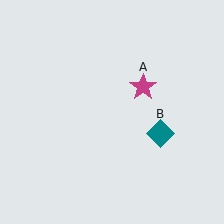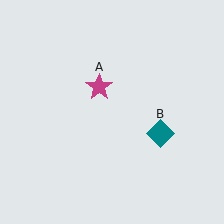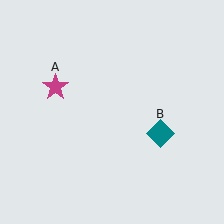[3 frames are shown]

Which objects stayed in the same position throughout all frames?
Teal diamond (object B) remained stationary.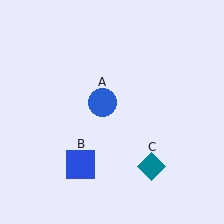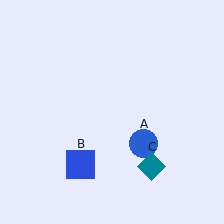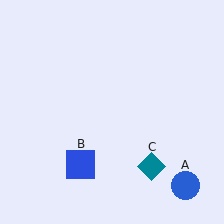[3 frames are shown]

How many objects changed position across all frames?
1 object changed position: blue circle (object A).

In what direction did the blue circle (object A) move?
The blue circle (object A) moved down and to the right.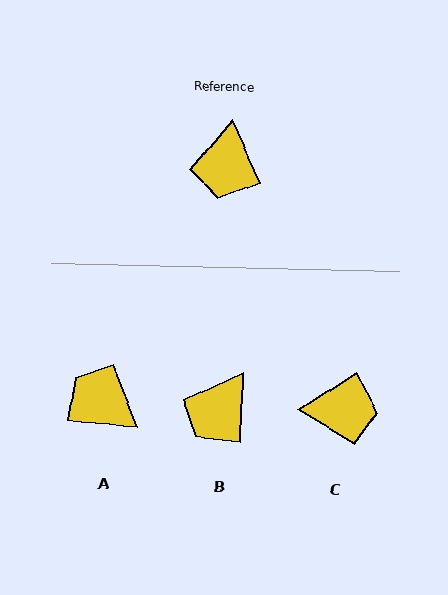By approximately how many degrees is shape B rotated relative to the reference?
Approximately 27 degrees clockwise.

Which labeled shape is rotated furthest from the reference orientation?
A, about 119 degrees away.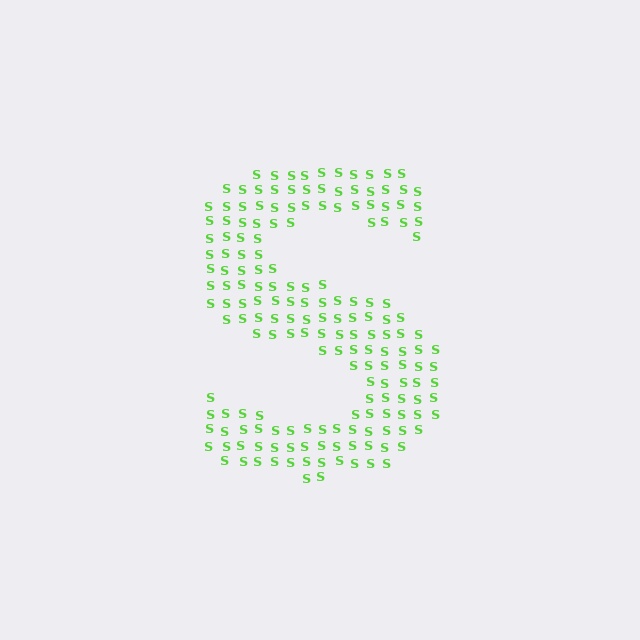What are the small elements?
The small elements are letter S's.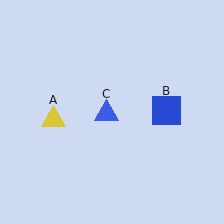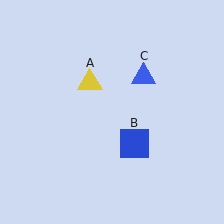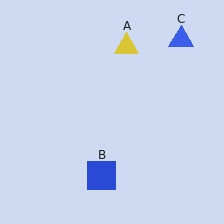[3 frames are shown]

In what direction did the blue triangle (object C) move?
The blue triangle (object C) moved up and to the right.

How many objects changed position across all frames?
3 objects changed position: yellow triangle (object A), blue square (object B), blue triangle (object C).